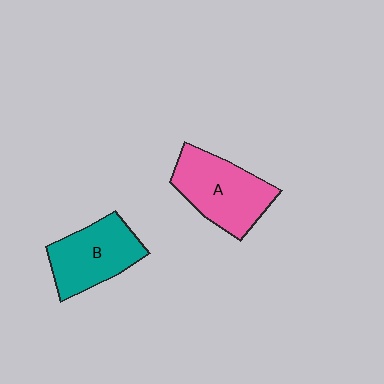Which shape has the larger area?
Shape A (pink).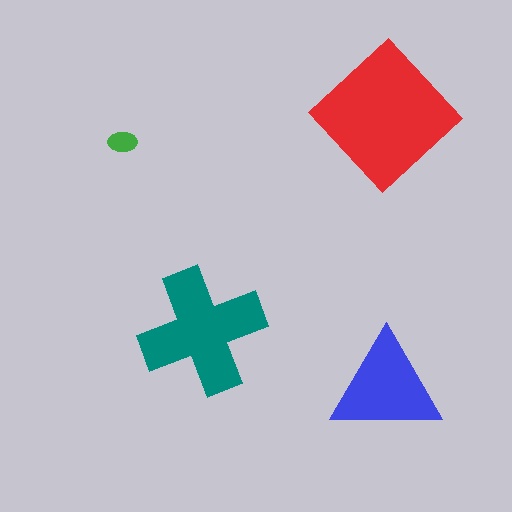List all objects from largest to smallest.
The red diamond, the teal cross, the blue triangle, the green ellipse.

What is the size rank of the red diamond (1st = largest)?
1st.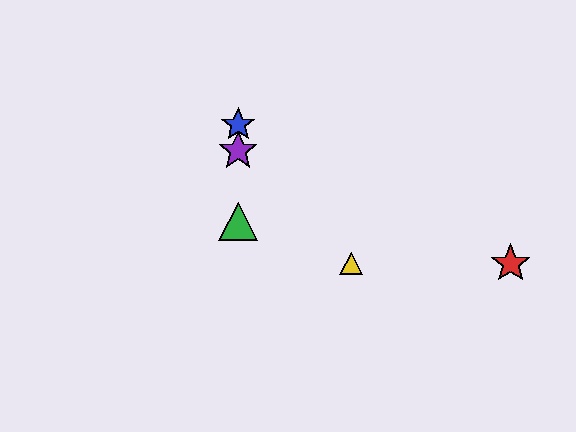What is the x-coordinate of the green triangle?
The green triangle is at x≈238.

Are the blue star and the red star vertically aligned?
No, the blue star is at x≈238 and the red star is at x≈511.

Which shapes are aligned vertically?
The blue star, the green triangle, the purple star are aligned vertically.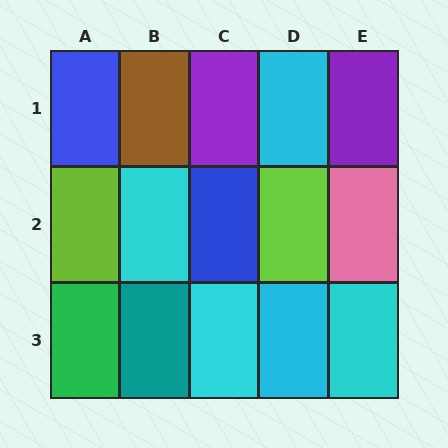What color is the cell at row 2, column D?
Lime.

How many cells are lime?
2 cells are lime.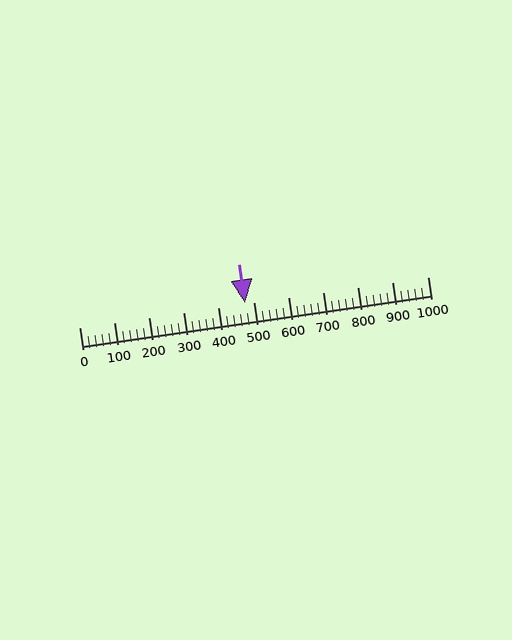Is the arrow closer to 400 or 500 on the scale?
The arrow is closer to 500.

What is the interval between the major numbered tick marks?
The major tick marks are spaced 100 units apart.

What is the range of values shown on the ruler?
The ruler shows values from 0 to 1000.